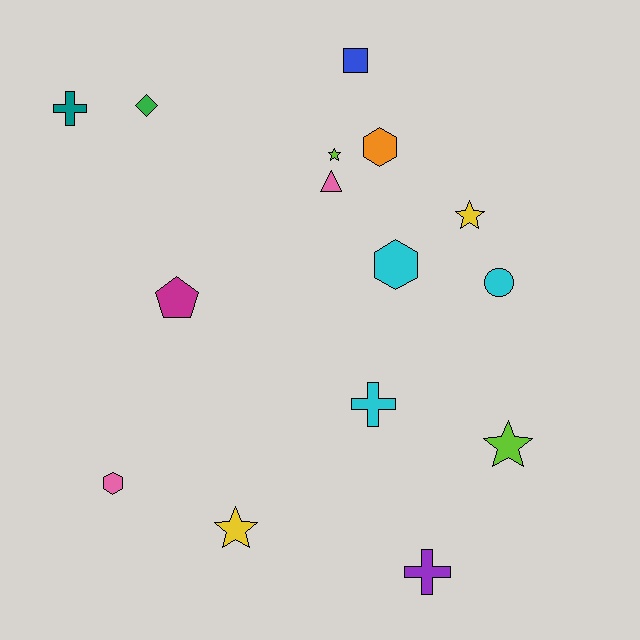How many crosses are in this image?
There are 3 crosses.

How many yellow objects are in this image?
There are 2 yellow objects.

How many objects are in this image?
There are 15 objects.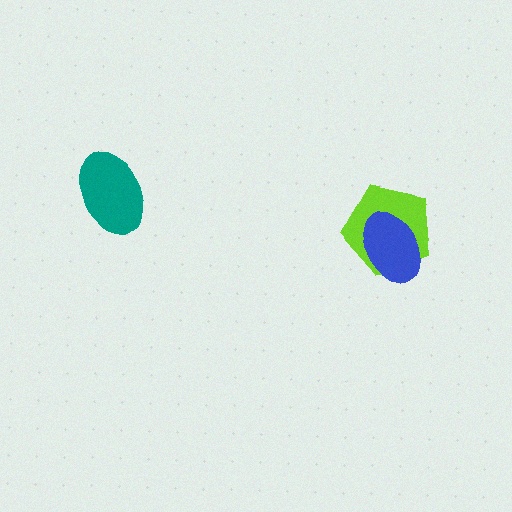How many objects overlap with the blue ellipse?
1 object overlaps with the blue ellipse.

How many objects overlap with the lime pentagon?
1 object overlaps with the lime pentagon.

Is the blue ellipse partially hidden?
No, no other shape covers it.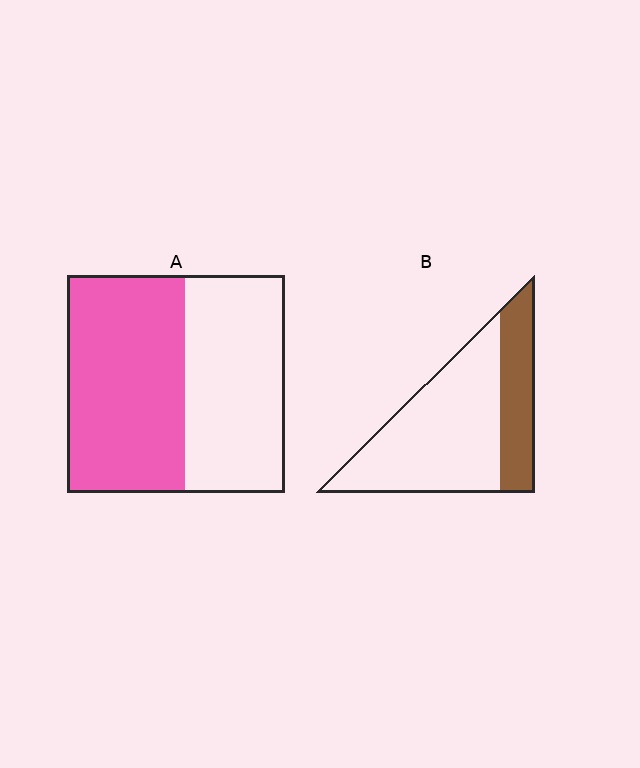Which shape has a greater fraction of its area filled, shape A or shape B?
Shape A.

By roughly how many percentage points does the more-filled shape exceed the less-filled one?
By roughly 25 percentage points (A over B).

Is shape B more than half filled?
No.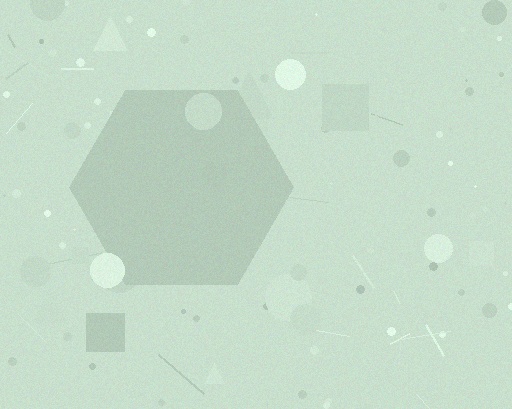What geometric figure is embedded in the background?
A hexagon is embedded in the background.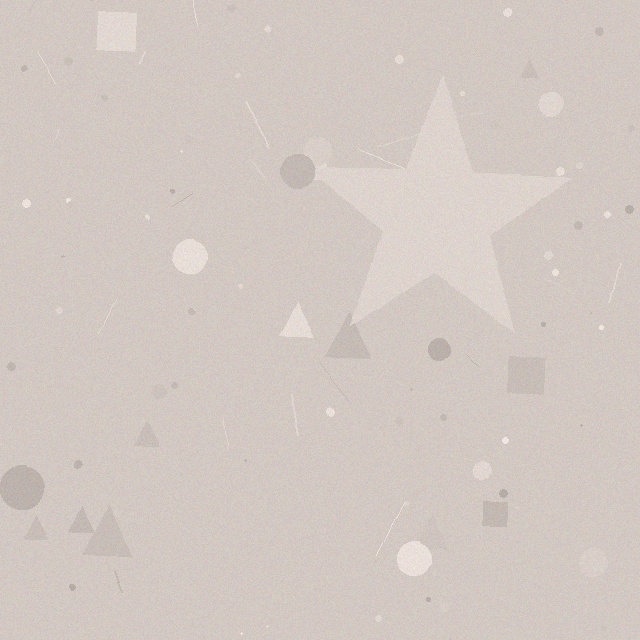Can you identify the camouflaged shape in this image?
The camouflaged shape is a star.